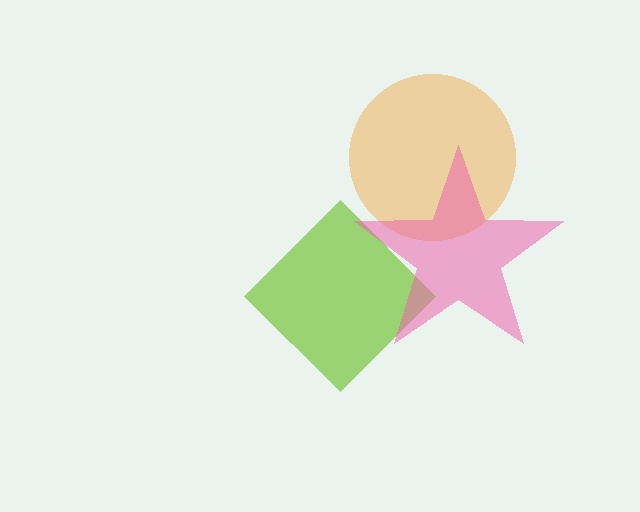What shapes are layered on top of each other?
The layered shapes are: a lime diamond, an orange circle, a pink star.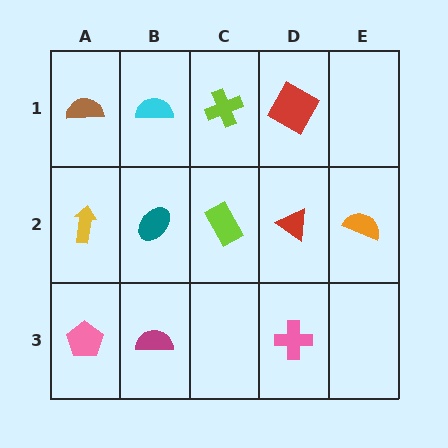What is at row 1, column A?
A brown semicircle.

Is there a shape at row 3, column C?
No, that cell is empty.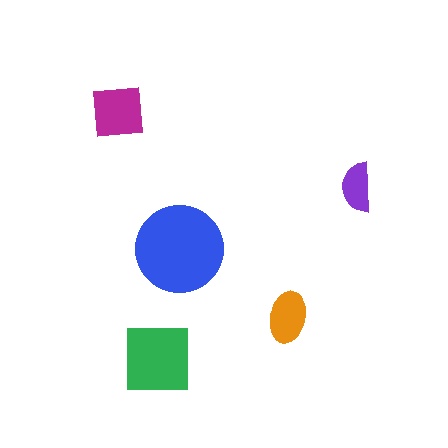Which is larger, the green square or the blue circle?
The blue circle.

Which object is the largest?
The blue circle.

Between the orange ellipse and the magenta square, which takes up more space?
The magenta square.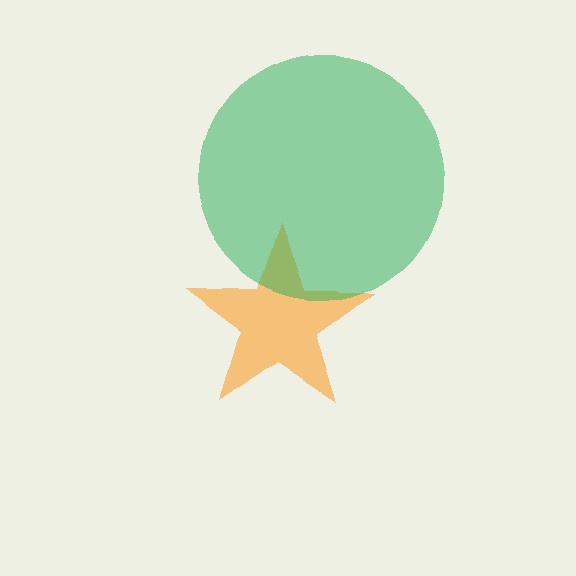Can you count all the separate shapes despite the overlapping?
Yes, there are 2 separate shapes.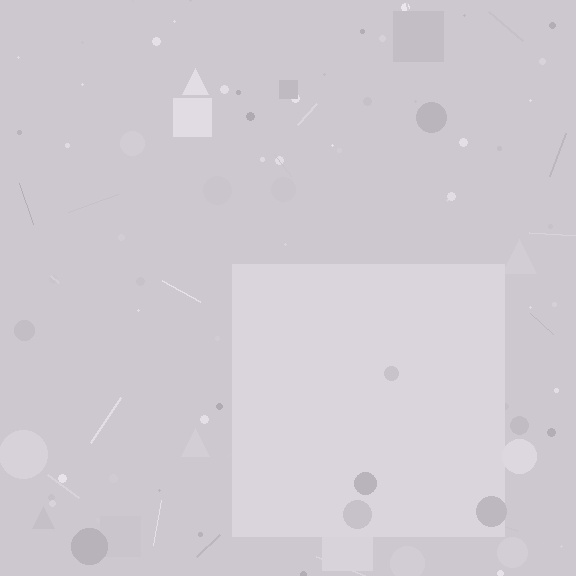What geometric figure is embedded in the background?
A square is embedded in the background.